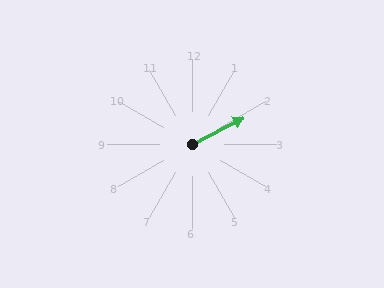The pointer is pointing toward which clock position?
Roughly 2 o'clock.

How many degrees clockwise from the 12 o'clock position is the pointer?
Approximately 63 degrees.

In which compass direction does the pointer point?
Northeast.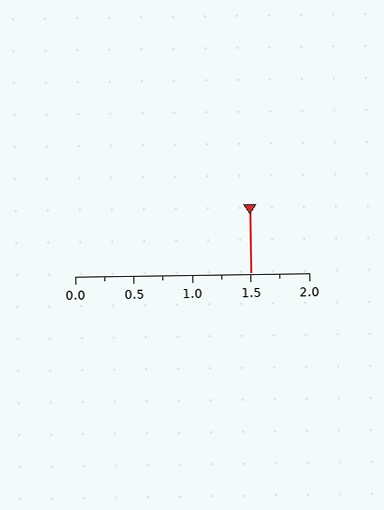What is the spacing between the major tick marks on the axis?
The major ticks are spaced 0.5 apart.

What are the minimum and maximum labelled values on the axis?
The axis runs from 0.0 to 2.0.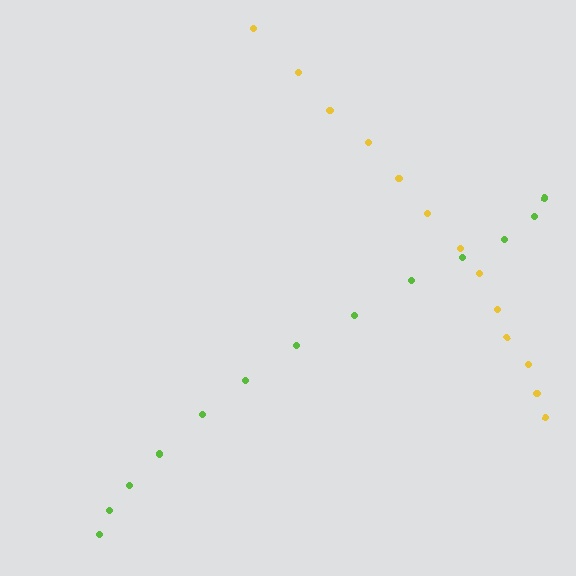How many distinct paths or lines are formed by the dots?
There are 2 distinct paths.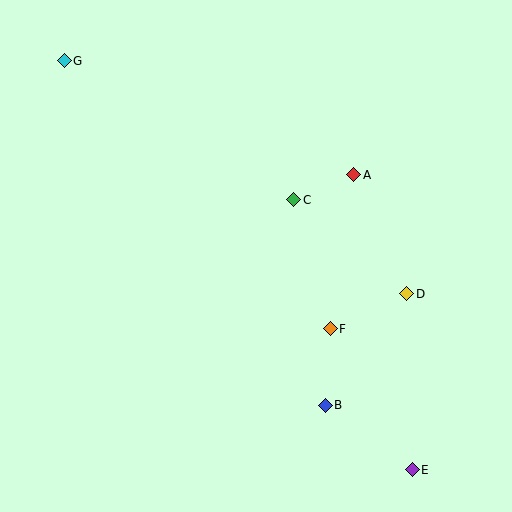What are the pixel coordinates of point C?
Point C is at (294, 200).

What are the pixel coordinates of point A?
Point A is at (354, 175).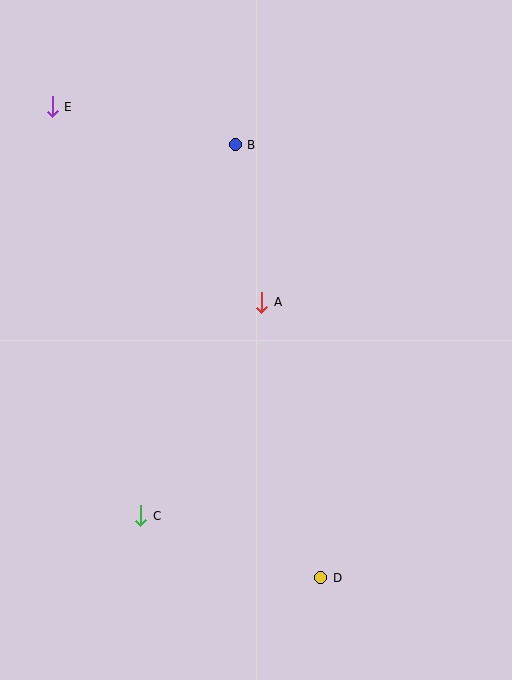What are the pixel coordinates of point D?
Point D is at (321, 578).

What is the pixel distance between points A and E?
The distance between A and E is 287 pixels.